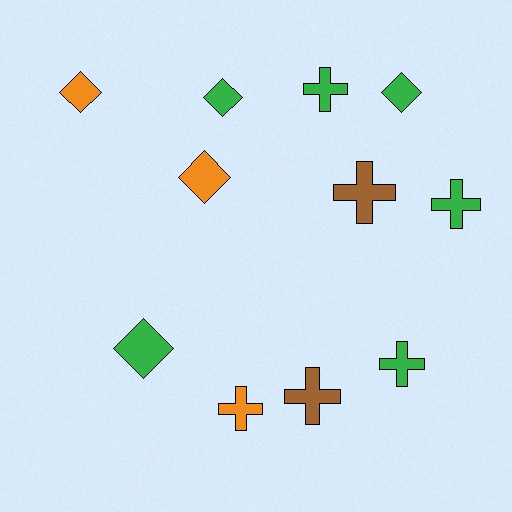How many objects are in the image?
There are 11 objects.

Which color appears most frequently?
Green, with 6 objects.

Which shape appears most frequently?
Cross, with 6 objects.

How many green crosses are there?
There are 3 green crosses.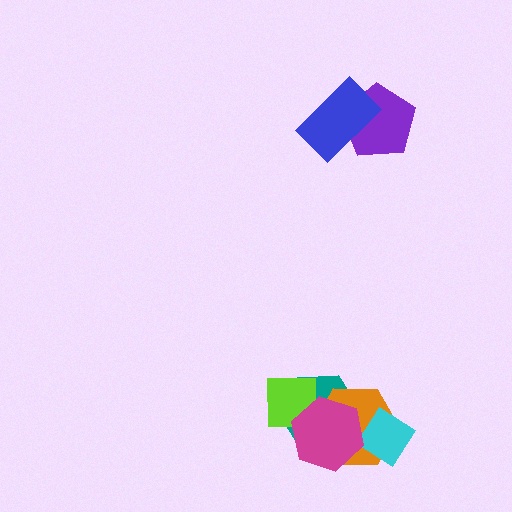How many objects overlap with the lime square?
3 objects overlap with the lime square.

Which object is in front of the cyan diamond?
The magenta hexagon is in front of the cyan diamond.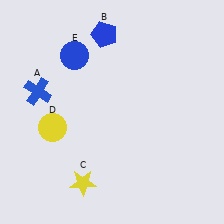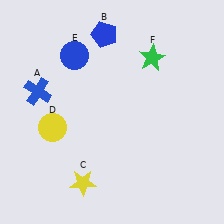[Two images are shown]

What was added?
A green star (F) was added in Image 2.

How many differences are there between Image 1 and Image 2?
There is 1 difference between the two images.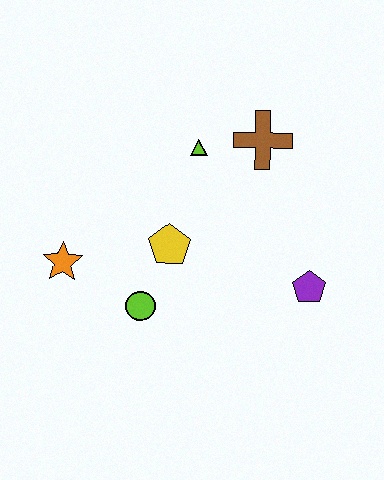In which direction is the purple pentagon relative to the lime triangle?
The purple pentagon is below the lime triangle.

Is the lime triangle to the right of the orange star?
Yes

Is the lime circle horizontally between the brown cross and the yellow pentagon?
No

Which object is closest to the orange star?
The lime circle is closest to the orange star.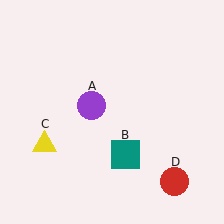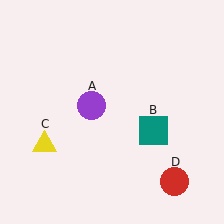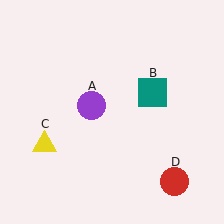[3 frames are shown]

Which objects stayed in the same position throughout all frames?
Purple circle (object A) and yellow triangle (object C) and red circle (object D) remained stationary.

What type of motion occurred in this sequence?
The teal square (object B) rotated counterclockwise around the center of the scene.